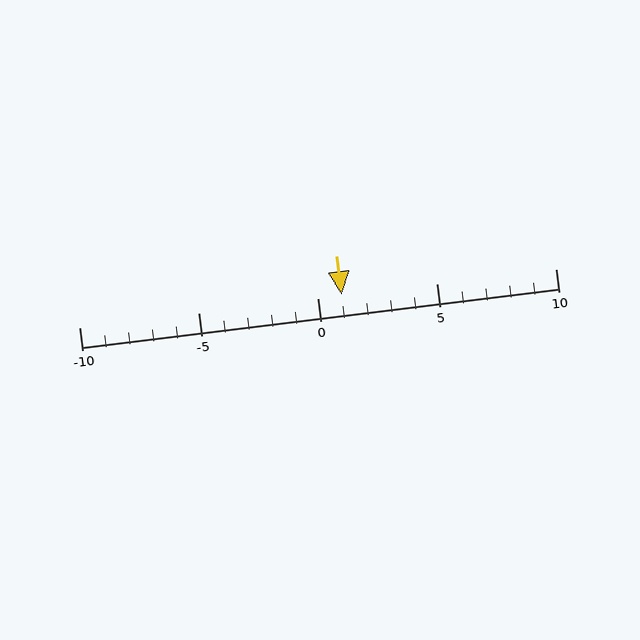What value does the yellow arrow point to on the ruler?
The yellow arrow points to approximately 1.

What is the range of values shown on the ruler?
The ruler shows values from -10 to 10.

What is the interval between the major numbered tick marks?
The major tick marks are spaced 5 units apart.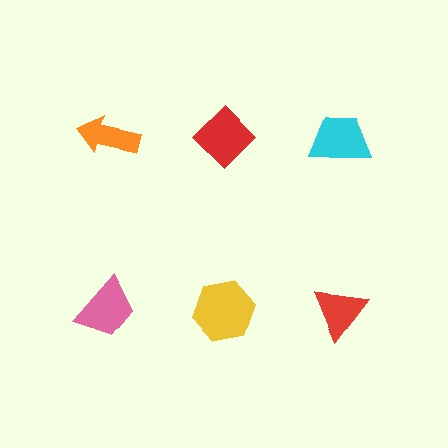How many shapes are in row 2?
3 shapes.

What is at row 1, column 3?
A cyan trapezoid.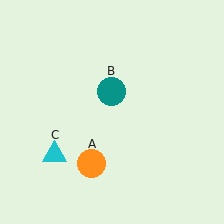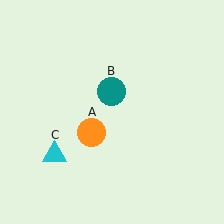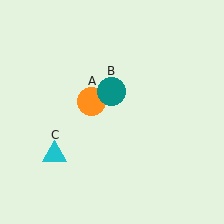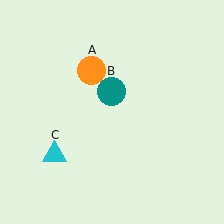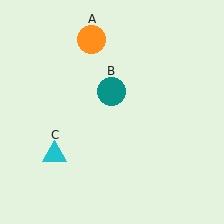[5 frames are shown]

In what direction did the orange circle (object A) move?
The orange circle (object A) moved up.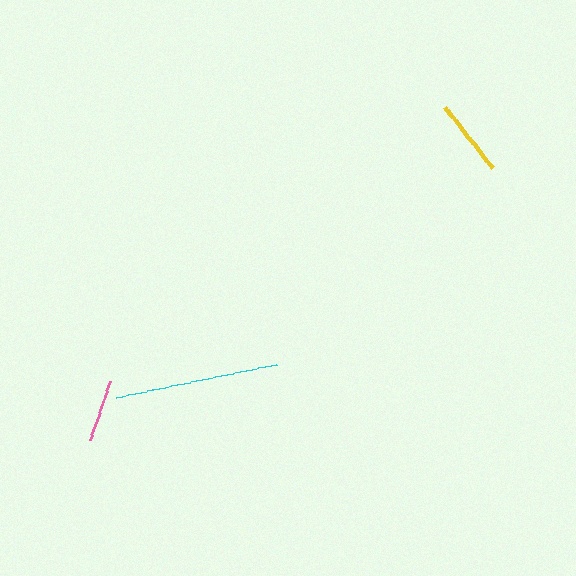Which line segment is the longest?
The cyan line is the longest at approximately 164 pixels.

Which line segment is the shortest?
The pink line is the shortest at approximately 63 pixels.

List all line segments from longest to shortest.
From longest to shortest: cyan, yellow, pink.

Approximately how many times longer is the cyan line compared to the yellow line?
The cyan line is approximately 2.1 times the length of the yellow line.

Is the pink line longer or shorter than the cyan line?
The cyan line is longer than the pink line.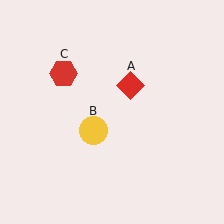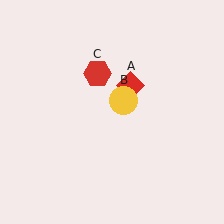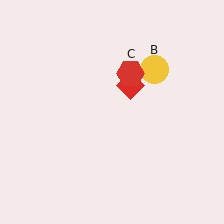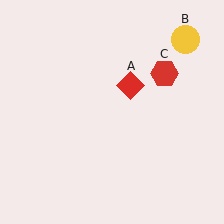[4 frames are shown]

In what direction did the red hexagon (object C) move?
The red hexagon (object C) moved right.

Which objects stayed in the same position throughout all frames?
Red diamond (object A) remained stationary.